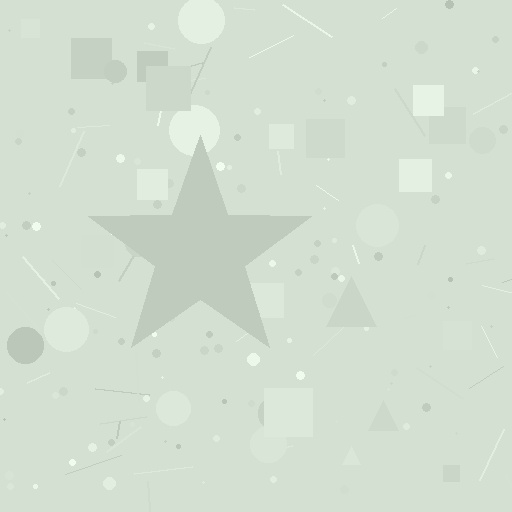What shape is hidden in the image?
A star is hidden in the image.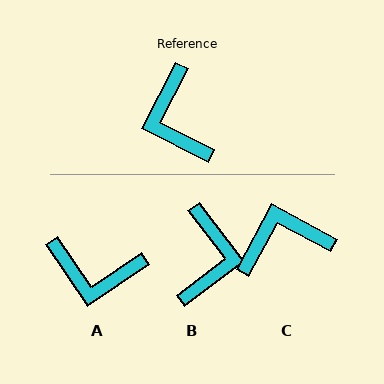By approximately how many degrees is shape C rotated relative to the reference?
Approximately 91 degrees clockwise.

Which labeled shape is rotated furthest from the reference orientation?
B, about 154 degrees away.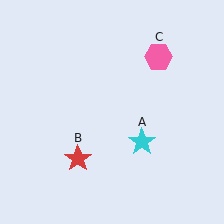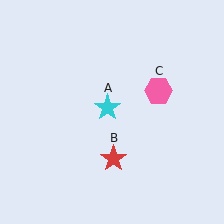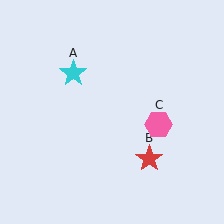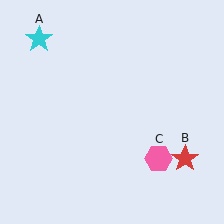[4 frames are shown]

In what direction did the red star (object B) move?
The red star (object B) moved right.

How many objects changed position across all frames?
3 objects changed position: cyan star (object A), red star (object B), pink hexagon (object C).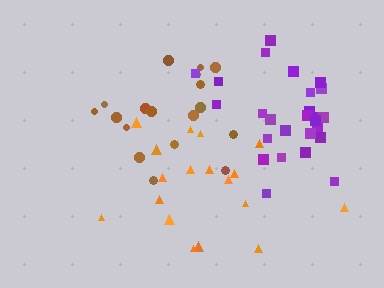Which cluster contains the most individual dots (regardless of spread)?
Purple (26).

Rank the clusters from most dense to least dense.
brown, purple, orange.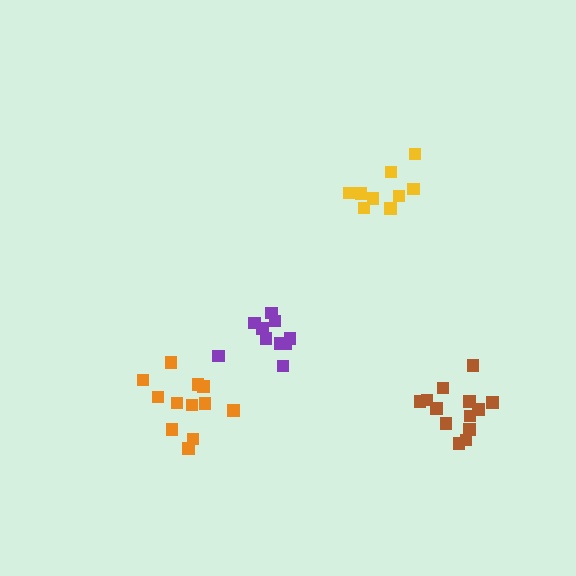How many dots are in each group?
Group 1: 9 dots, Group 2: 10 dots, Group 3: 12 dots, Group 4: 13 dots (44 total).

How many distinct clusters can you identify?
There are 4 distinct clusters.